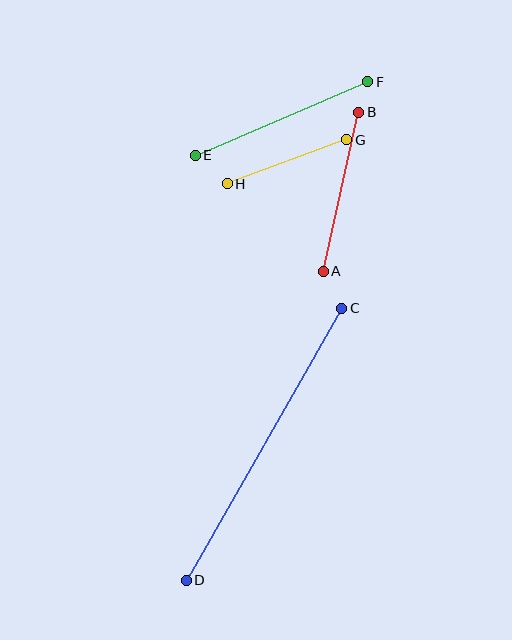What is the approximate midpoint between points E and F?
The midpoint is at approximately (281, 118) pixels.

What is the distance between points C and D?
The distance is approximately 313 pixels.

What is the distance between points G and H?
The distance is approximately 127 pixels.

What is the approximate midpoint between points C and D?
The midpoint is at approximately (264, 444) pixels.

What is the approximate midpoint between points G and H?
The midpoint is at approximately (287, 162) pixels.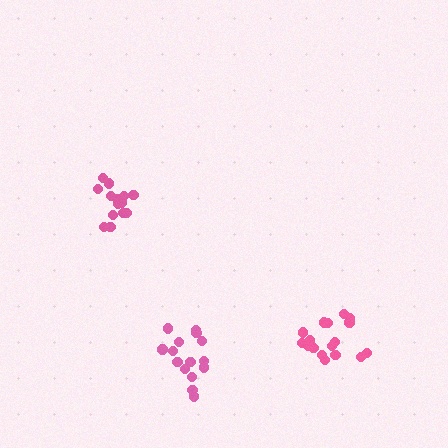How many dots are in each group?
Group 1: 15 dots, Group 2: 17 dots, Group 3: 15 dots (47 total).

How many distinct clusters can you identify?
There are 3 distinct clusters.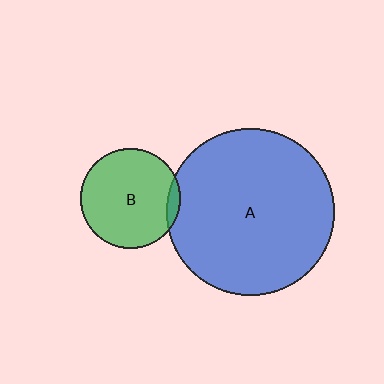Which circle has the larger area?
Circle A (blue).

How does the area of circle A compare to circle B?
Approximately 2.8 times.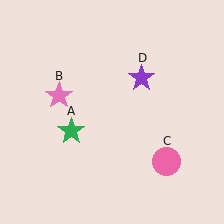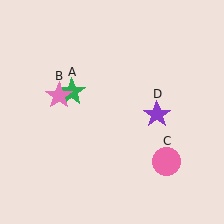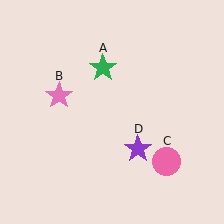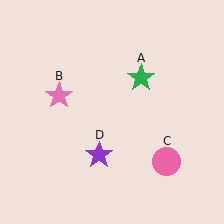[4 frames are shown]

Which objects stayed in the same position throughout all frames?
Pink star (object B) and pink circle (object C) remained stationary.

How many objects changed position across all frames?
2 objects changed position: green star (object A), purple star (object D).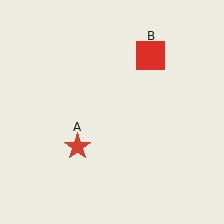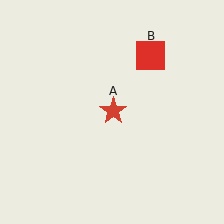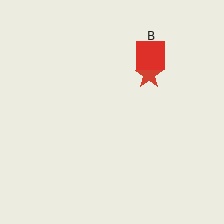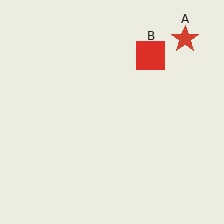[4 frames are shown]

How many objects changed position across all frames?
1 object changed position: red star (object A).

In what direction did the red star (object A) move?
The red star (object A) moved up and to the right.